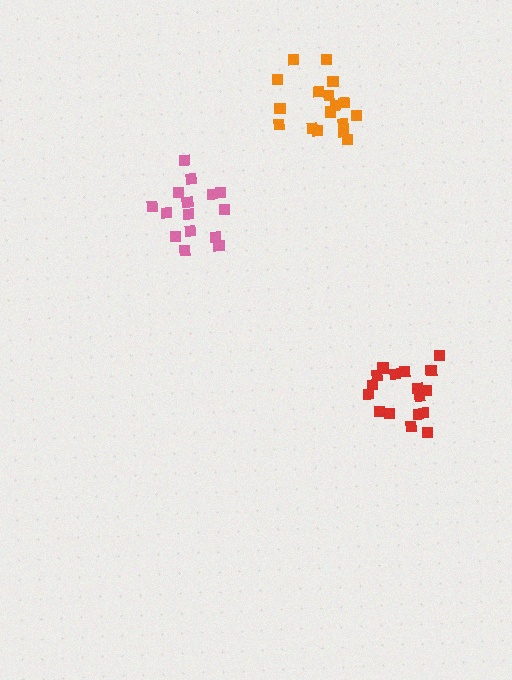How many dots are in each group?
Group 1: 15 dots, Group 2: 17 dots, Group 3: 17 dots (49 total).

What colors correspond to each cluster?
The clusters are colored: pink, red, orange.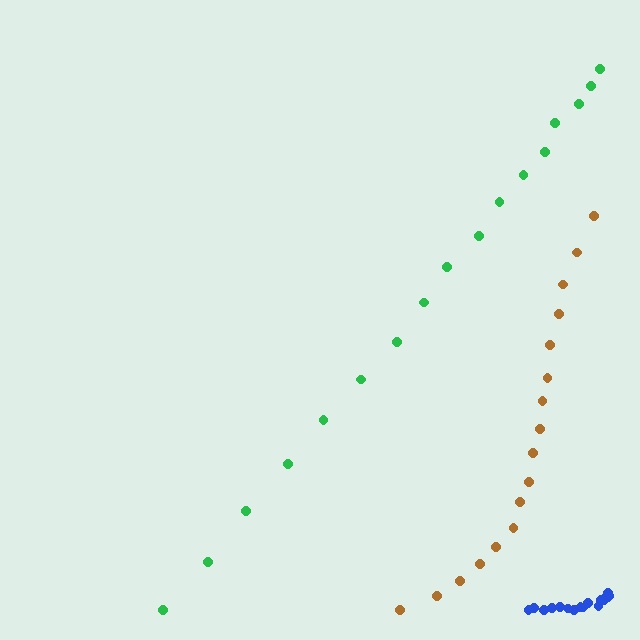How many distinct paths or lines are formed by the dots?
There are 3 distinct paths.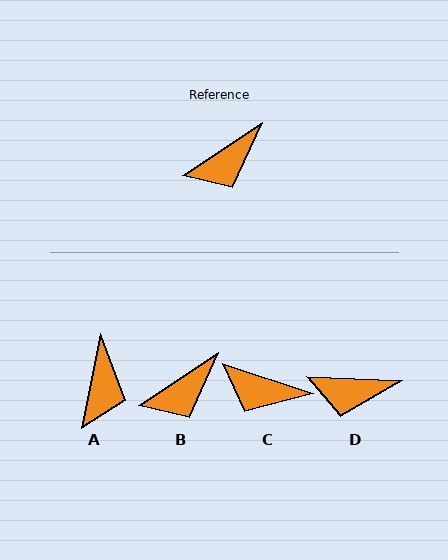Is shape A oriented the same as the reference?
No, it is off by about 45 degrees.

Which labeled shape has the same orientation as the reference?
B.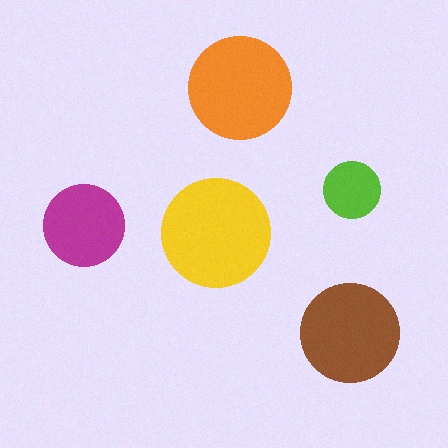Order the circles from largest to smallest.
the yellow one, the orange one, the brown one, the magenta one, the lime one.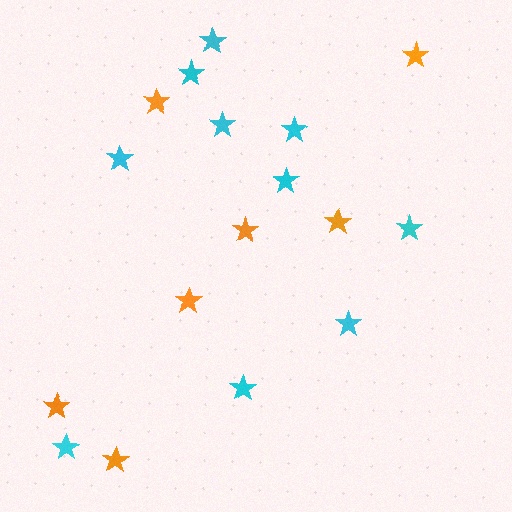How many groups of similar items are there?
There are 2 groups: one group of orange stars (7) and one group of cyan stars (10).